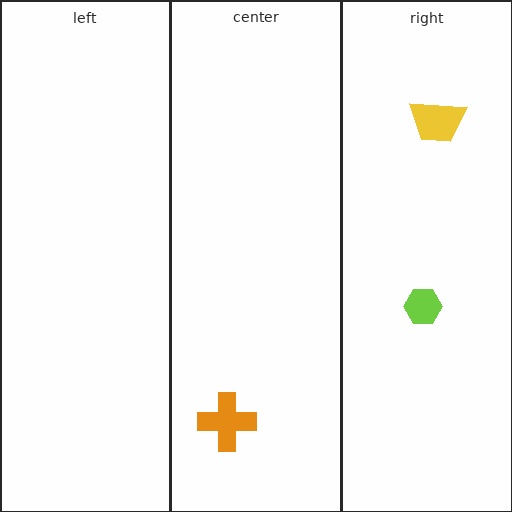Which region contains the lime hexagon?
The right region.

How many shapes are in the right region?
2.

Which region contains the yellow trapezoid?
The right region.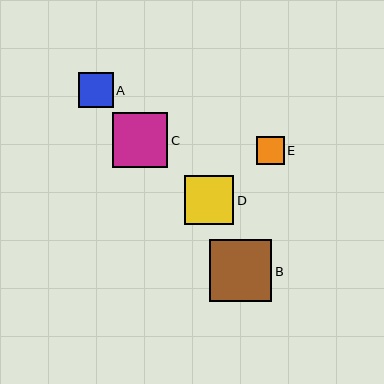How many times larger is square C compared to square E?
Square C is approximately 2.0 times the size of square E.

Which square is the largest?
Square B is the largest with a size of approximately 62 pixels.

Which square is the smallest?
Square E is the smallest with a size of approximately 28 pixels.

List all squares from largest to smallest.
From largest to smallest: B, C, D, A, E.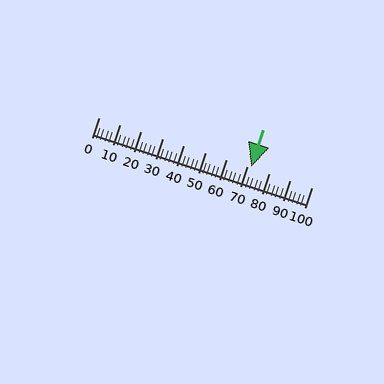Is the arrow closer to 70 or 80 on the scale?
The arrow is closer to 70.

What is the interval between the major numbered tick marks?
The major tick marks are spaced 10 units apart.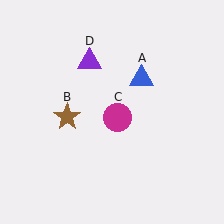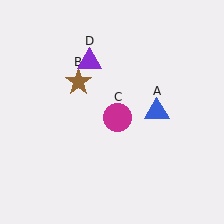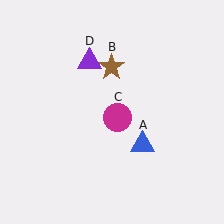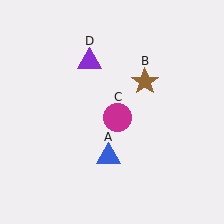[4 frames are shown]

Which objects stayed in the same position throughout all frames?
Magenta circle (object C) and purple triangle (object D) remained stationary.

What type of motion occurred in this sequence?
The blue triangle (object A), brown star (object B) rotated clockwise around the center of the scene.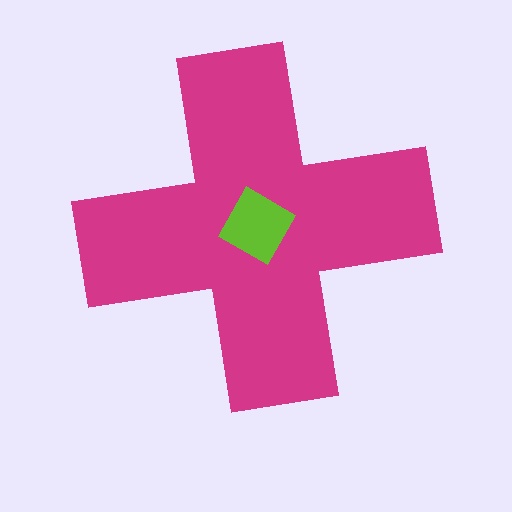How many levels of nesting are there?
2.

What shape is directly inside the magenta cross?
The lime square.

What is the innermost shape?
The lime square.